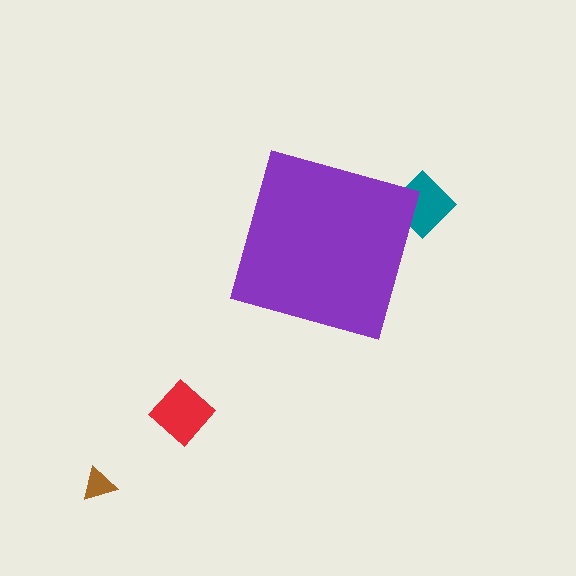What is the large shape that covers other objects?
A purple diamond.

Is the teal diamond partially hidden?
Yes, the teal diamond is partially hidden behind the purple diamond.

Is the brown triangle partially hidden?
No, the brown triangle is fully visible.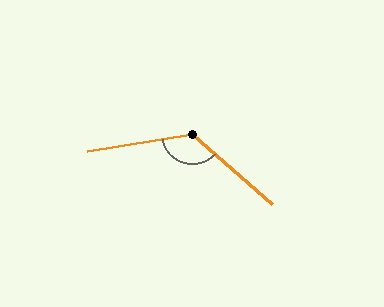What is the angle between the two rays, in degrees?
Approximately 129 degrees.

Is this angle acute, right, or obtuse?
It is obtuse.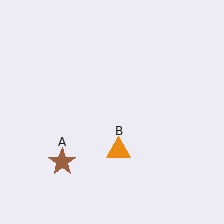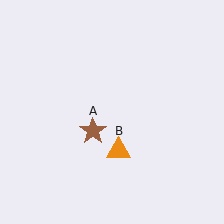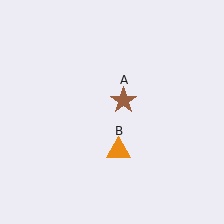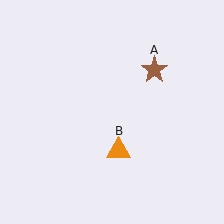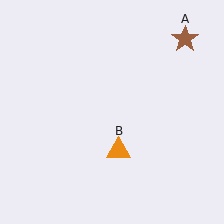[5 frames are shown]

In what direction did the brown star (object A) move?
The brown star (object A) moved up and to the right.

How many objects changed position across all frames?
1 object changed position: brown star (object A).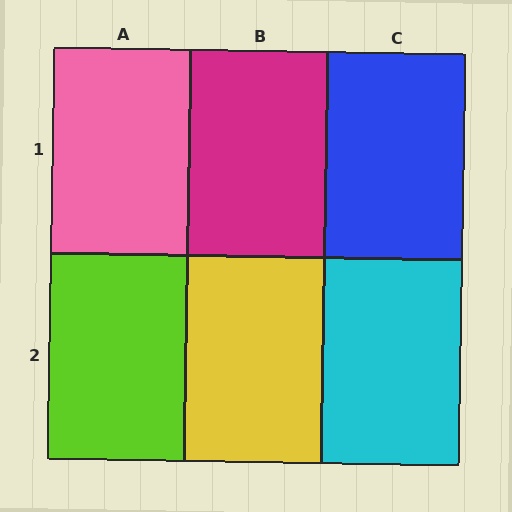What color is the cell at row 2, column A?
Lime.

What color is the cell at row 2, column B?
Yellow.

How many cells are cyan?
1 cell is cyan.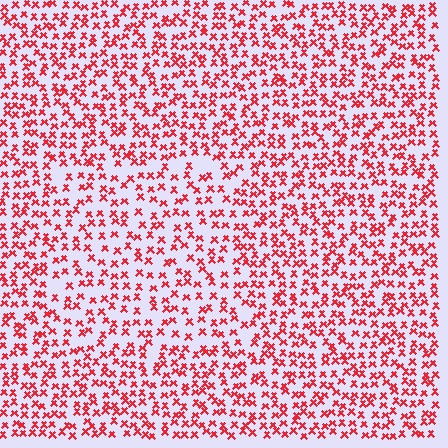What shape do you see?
I see a rectangle.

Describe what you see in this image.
The image contains small red elements arranged at two different densities. A rectangle-shaped region is visible where the elements are less densely packed than the surrounding area.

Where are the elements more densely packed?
The elements are more densely packed outside the rectangle boundary.